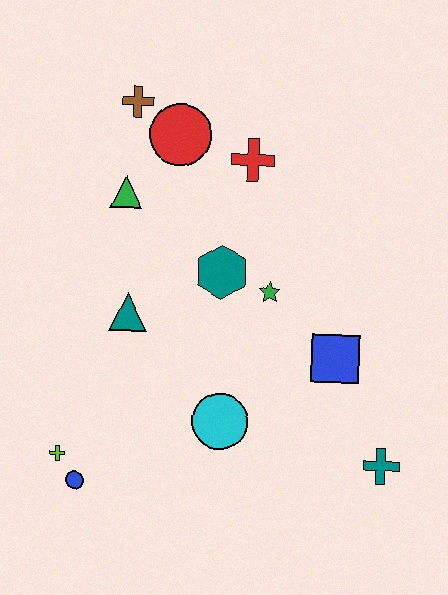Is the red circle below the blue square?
No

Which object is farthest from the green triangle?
The teal cross is farthest from the green triangle.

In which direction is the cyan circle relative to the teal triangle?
The cyan circle is below the teal triangle.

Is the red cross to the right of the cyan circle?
Yes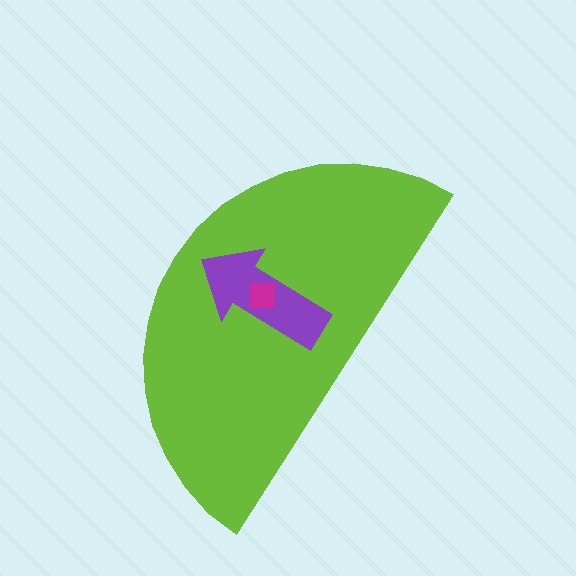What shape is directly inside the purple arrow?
The magenta square.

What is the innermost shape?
The magenta square.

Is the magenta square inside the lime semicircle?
Yes.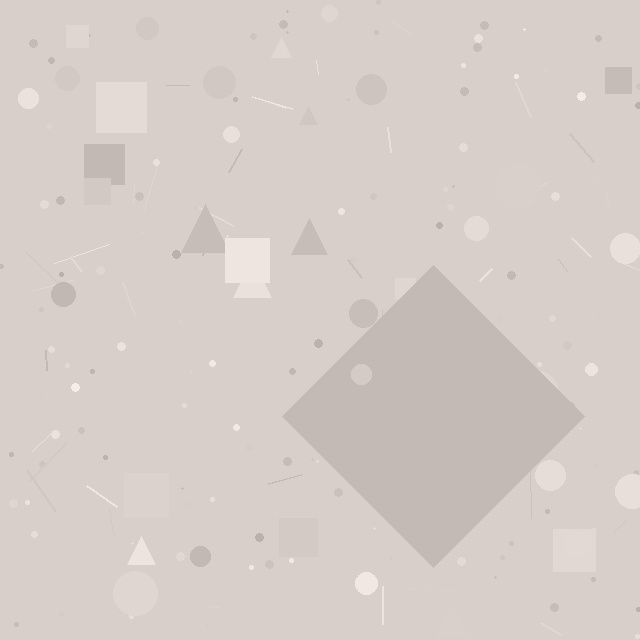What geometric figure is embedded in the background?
A diamond is embedded in the background.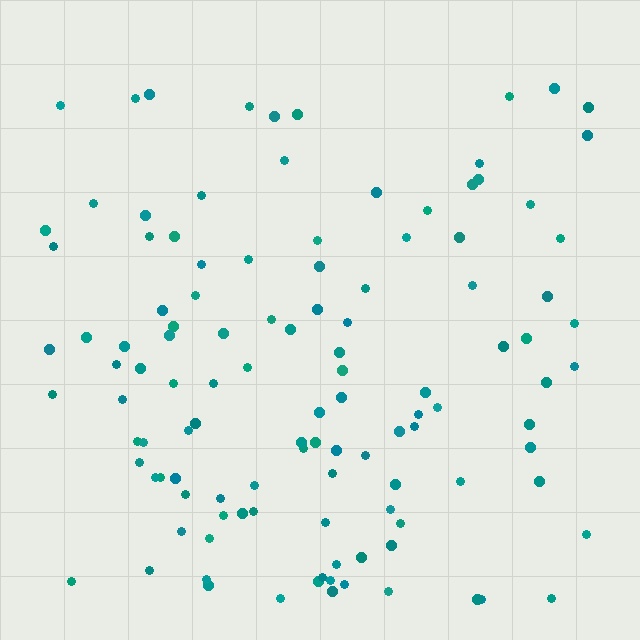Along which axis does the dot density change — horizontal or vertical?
Vertical.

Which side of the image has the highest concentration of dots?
The bottom.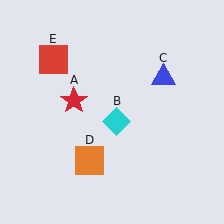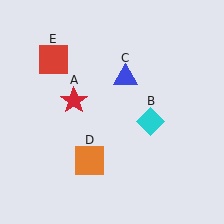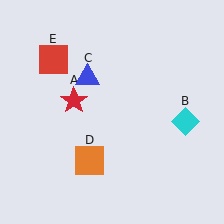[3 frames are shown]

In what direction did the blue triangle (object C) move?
The blue triangle (object C) moved left.